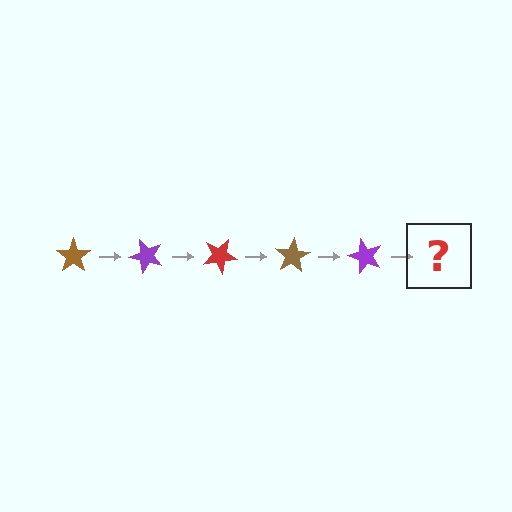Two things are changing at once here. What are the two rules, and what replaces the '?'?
The two rules are that it rotates 50 degrees each step and the color cycles through brown, purple, and red. The '?' should be a red star, rotated 250 degrees from the start.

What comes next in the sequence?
The next element should be a red star, rotated 250 degrees from the start.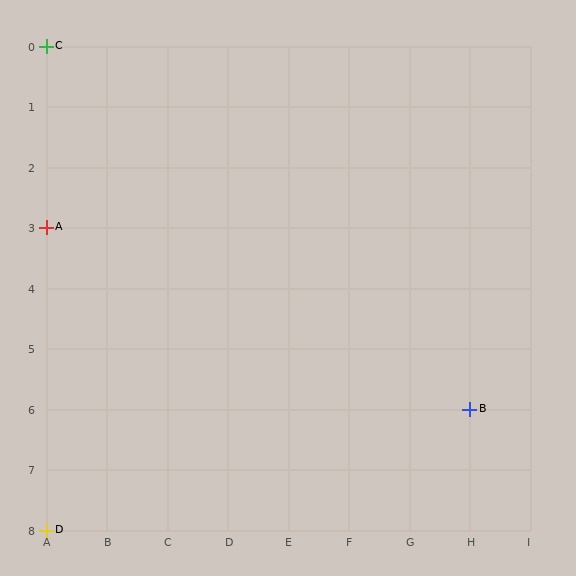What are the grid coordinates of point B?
Point B is at grid coordinates (H, 6).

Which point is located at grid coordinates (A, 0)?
Point C is at (A, 0).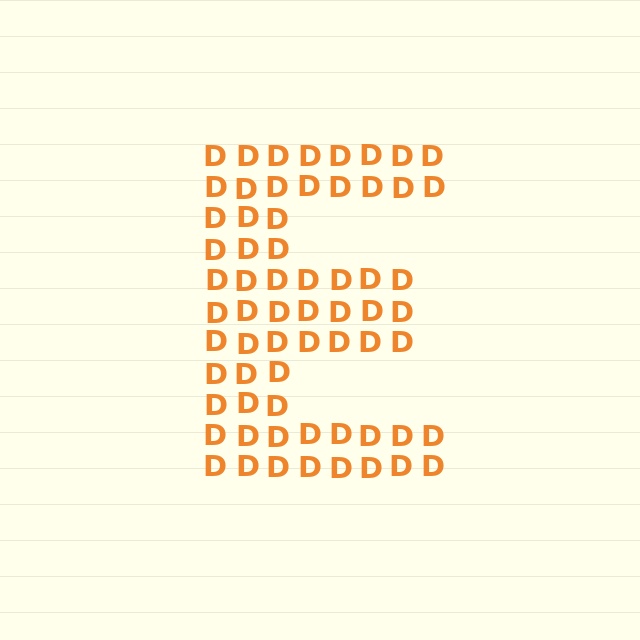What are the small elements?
The small elements are letter D's.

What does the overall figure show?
The overall figure shows the letter E.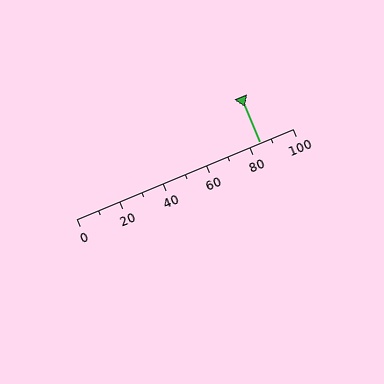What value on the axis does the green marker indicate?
The marker indicates approximately 85.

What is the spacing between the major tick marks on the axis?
The major ticks are spaced 20 apart.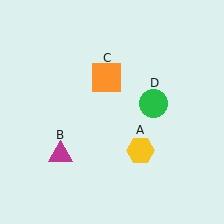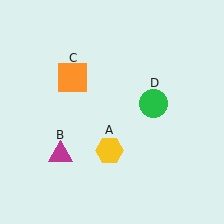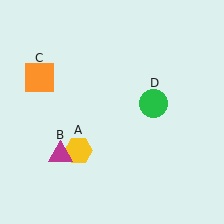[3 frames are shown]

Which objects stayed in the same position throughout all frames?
Magenta triangle (object B) and green circle (object D) remained stationary.